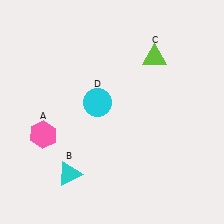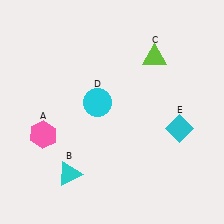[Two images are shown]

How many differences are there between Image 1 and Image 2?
There is 1 difference between the two images.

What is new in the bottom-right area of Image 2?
A cyan diamond (E) was added in the bottom-right area of Image 2.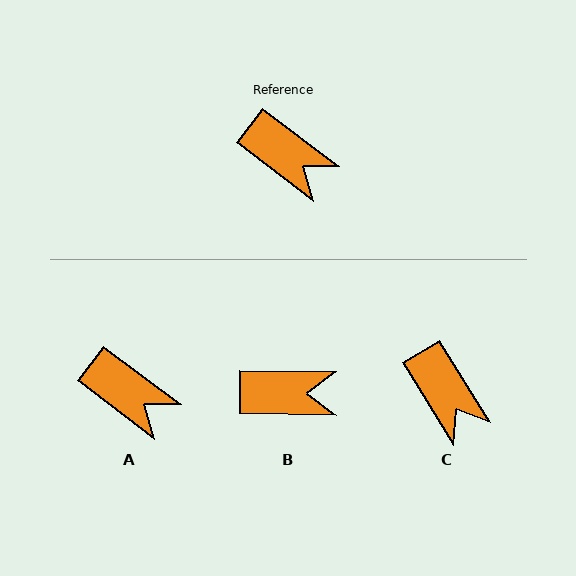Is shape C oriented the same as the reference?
No, it is off by about 21 degrees.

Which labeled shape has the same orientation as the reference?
A.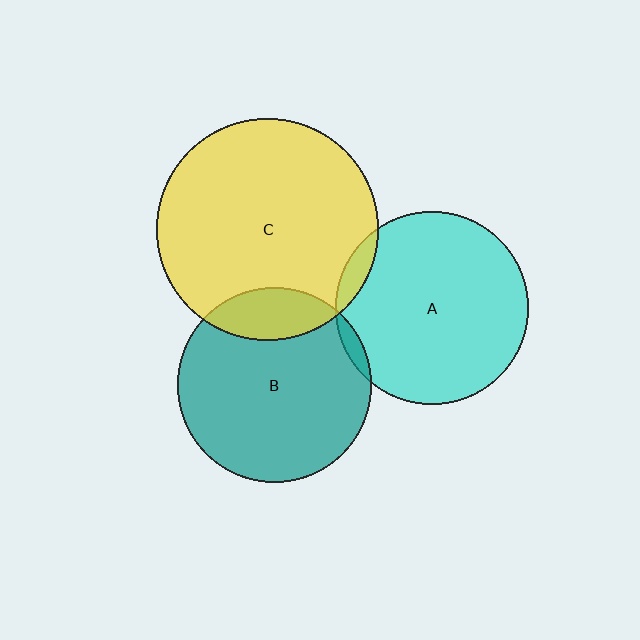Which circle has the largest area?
Circle C (yellow).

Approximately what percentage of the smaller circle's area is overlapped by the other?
Approximately 5%.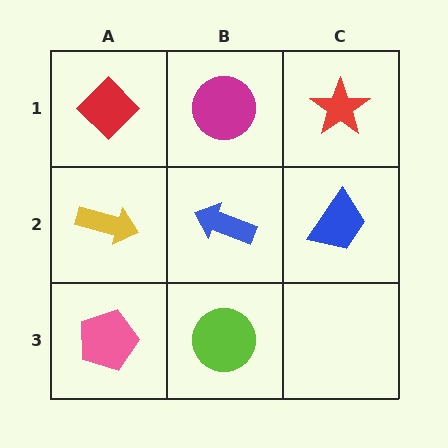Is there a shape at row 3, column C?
No, that cell is empty.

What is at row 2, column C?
A blue trapezoid.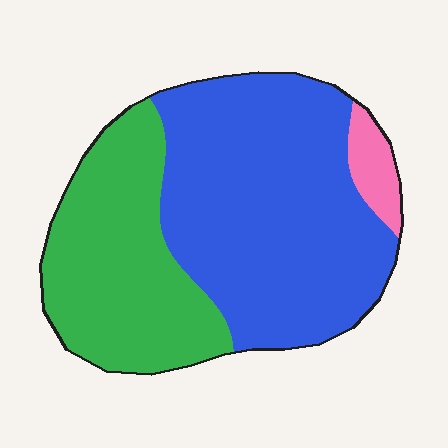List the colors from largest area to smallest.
From largest to smallest: blue, green, pink.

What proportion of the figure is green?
Green takes up about three eighths (3/8) of the figure.